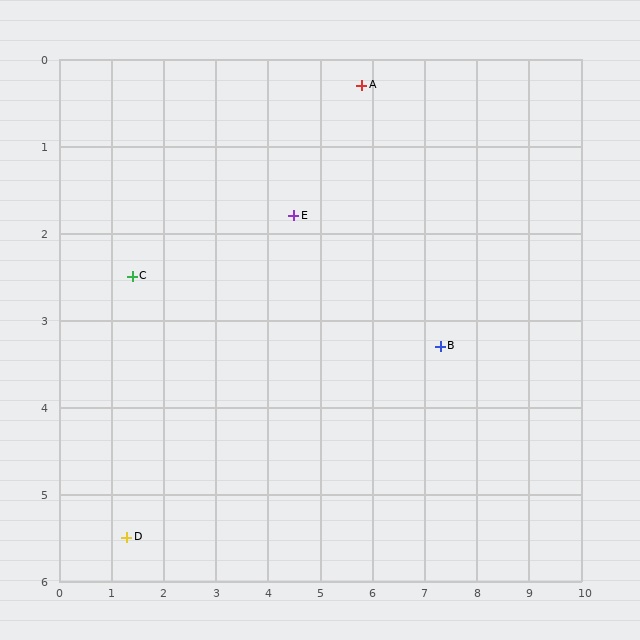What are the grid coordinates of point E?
Point E is at approximately (4.5, 1.8).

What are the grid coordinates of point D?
Point D is at approximately (1.3, 5.5).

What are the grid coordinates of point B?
Point B is at approximately (7.3, 3.3).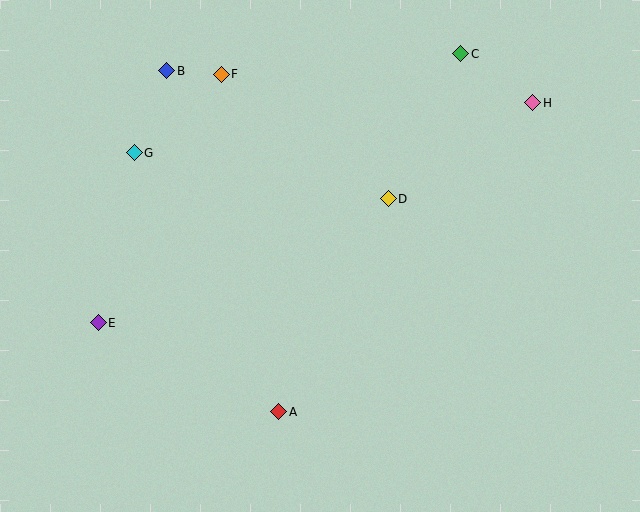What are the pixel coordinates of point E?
Point E is at (98, 323).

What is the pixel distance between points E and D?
The distance between E and D is 315 pixels.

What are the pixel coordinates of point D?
Point D is at (388, 199).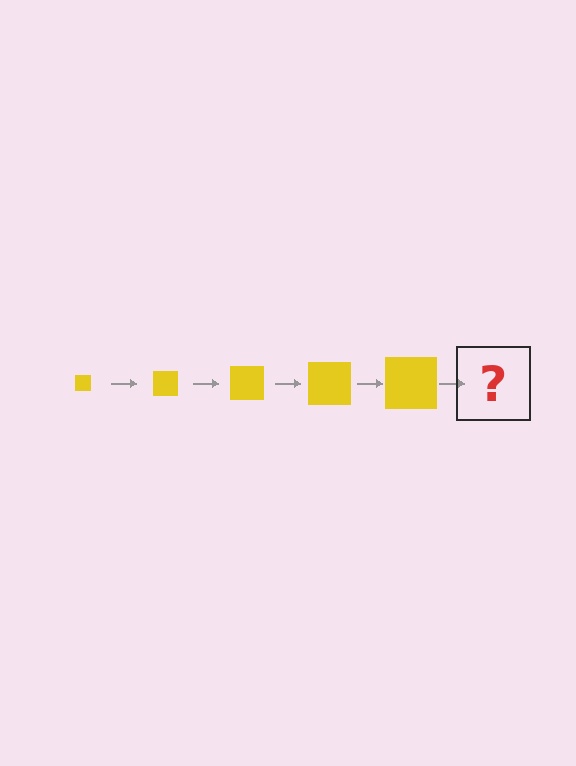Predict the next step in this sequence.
The next step is a yellow square, larger than the previous one.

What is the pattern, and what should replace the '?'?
The pattern is that the square gets progressively larger each step. The '?' should be a yellow square, larger than the previous one.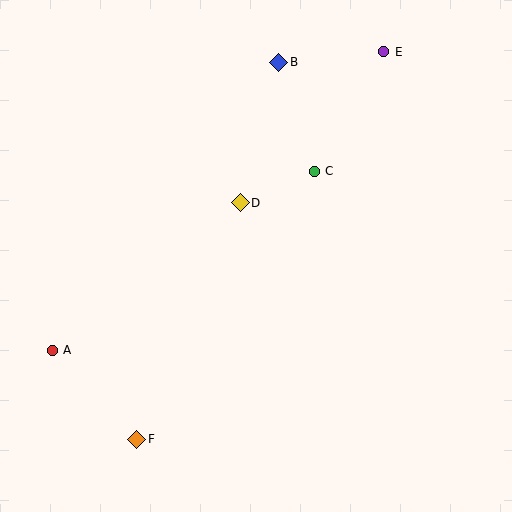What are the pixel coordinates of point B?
Point B is at (279, 62).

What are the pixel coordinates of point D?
Point D is at (240, 203).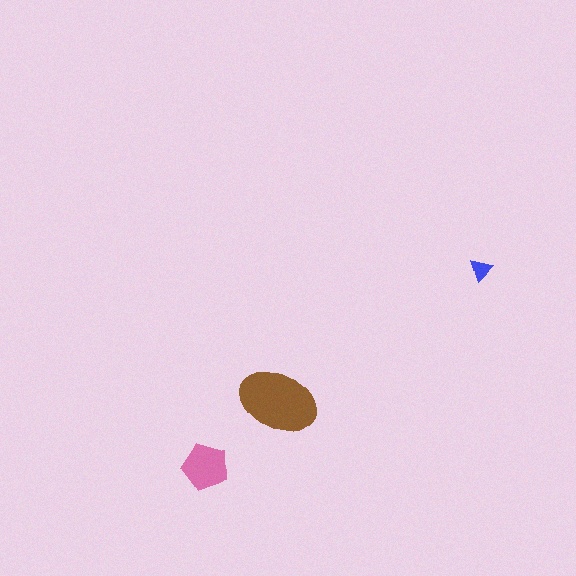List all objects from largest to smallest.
The brown ellipse, the pink pentagon, the blue triangle.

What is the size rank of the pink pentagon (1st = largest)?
2nd.